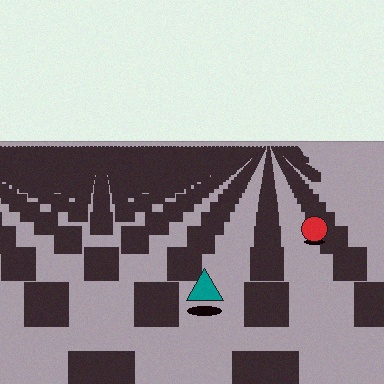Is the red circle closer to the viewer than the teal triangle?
No. The teal triangle is closer — you can tell from the texture gradient: the ground texture is coarser near it.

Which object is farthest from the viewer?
The red circle is farthest from the viewer. It appears smaller and the ground texture around it is denser.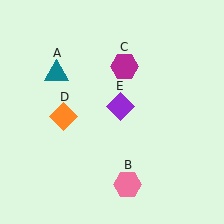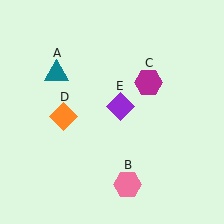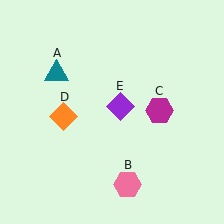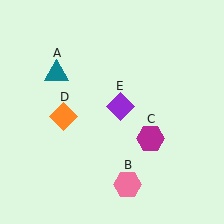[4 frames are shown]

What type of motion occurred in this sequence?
The magenta hexagon (object C) rotated clockwise around the center of the scene.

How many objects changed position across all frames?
1 object changed position: magenta hexagon (object C).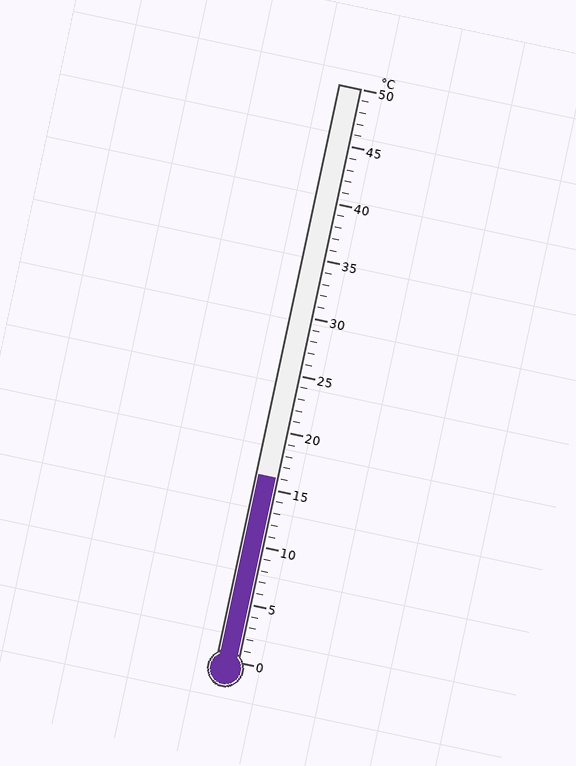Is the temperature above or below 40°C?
The temperature is below 40°C.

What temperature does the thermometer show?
The thermometer shows approximately 16°C.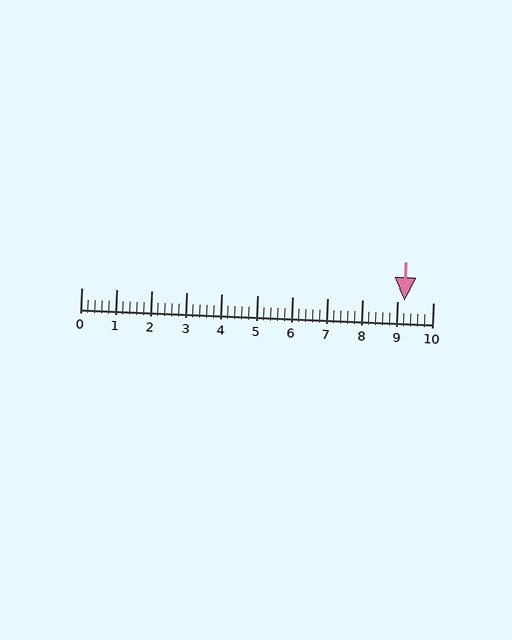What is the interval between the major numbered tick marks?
The major tick marks are spaced 1 units apart.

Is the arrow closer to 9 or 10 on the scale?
The arrow is closer to 9.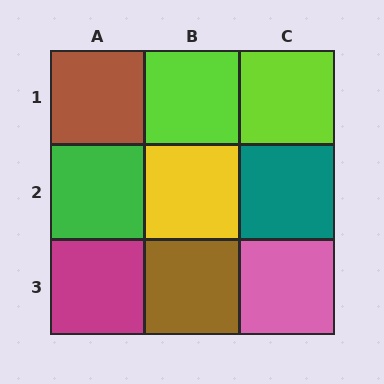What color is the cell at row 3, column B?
Brown.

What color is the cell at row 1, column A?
Brown.